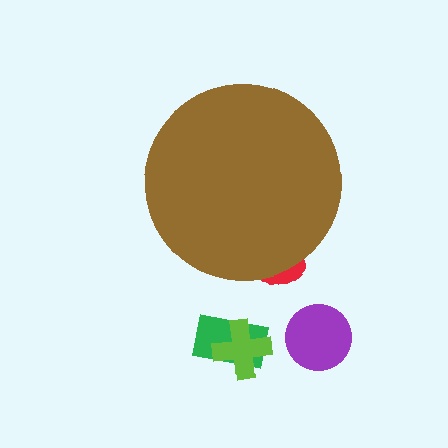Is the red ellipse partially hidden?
Yes, the red ellipse is partially hidden behind the brown circle.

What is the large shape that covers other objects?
A brown circle.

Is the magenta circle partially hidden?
No, the magenta circle is fully visible.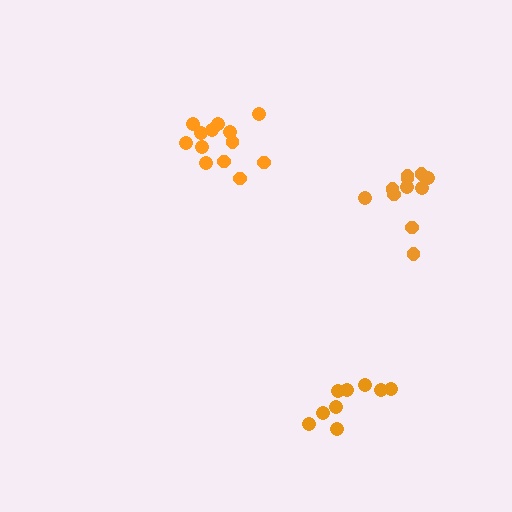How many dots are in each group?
Group 1: 9 dots, Group 2: 13 dots, Group 3: 11 dots (33 total).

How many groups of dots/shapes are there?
There are 3 groups.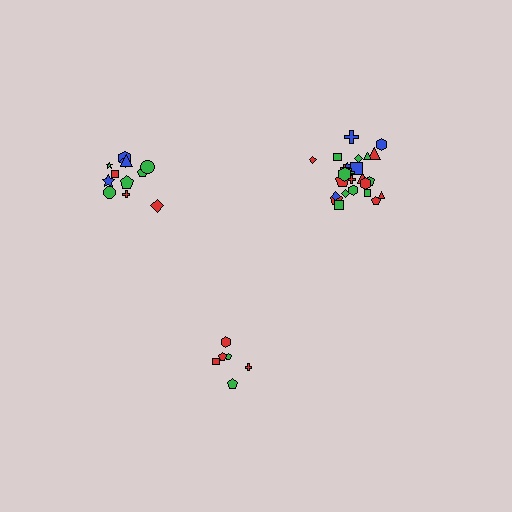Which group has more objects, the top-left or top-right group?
The top-right group.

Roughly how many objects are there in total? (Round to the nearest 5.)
Roughly 45 objects in total.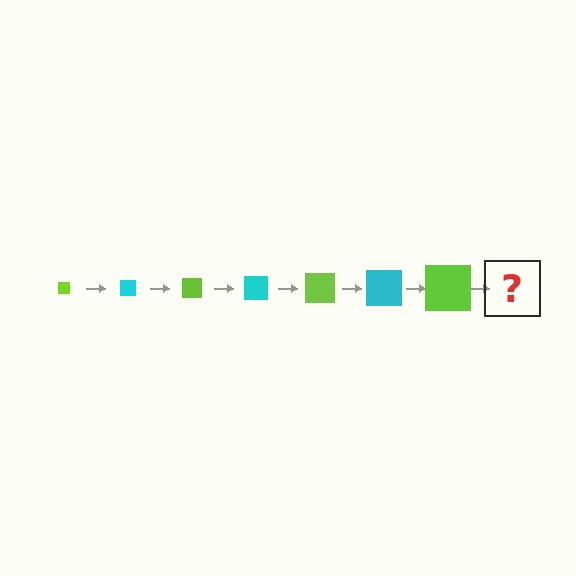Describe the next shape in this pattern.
It should be a cyan square, larger than the previous one.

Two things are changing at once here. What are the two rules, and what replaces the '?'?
The two rules are that the square grows larger each step and the color cycles through lime and cyan. The '?' should be a cyan square, larger than the previous one.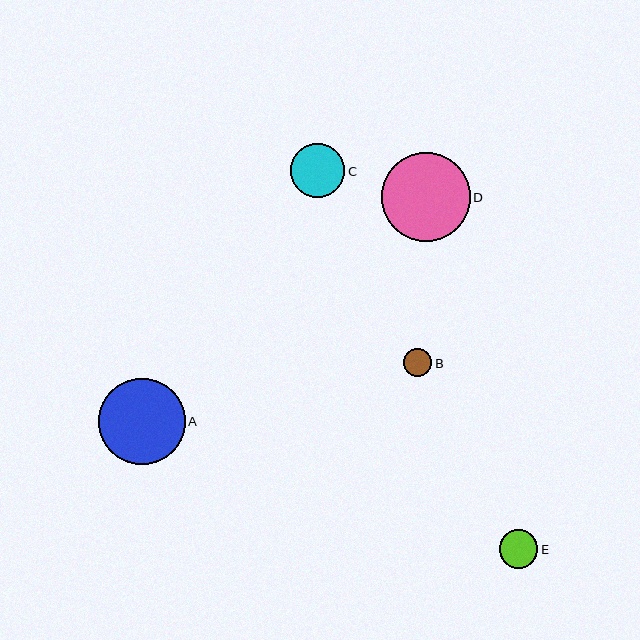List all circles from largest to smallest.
From largest to smallest: D, A, C, E, B.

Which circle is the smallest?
Circle B is the smallest with a size of approximately 29 pixels.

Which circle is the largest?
Circle D is the largest with a size of approximately 89 pixels.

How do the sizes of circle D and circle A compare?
Circle D and circle A are approximately the same size.